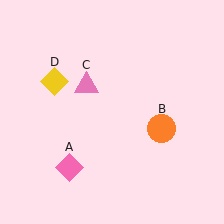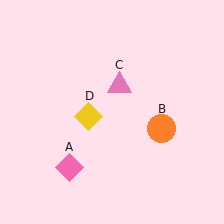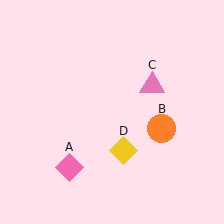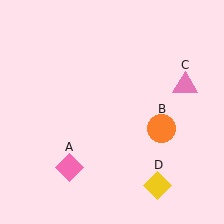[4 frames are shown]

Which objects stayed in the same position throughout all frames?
Pink diamond (object A) and orange circle (object B) remained stationary.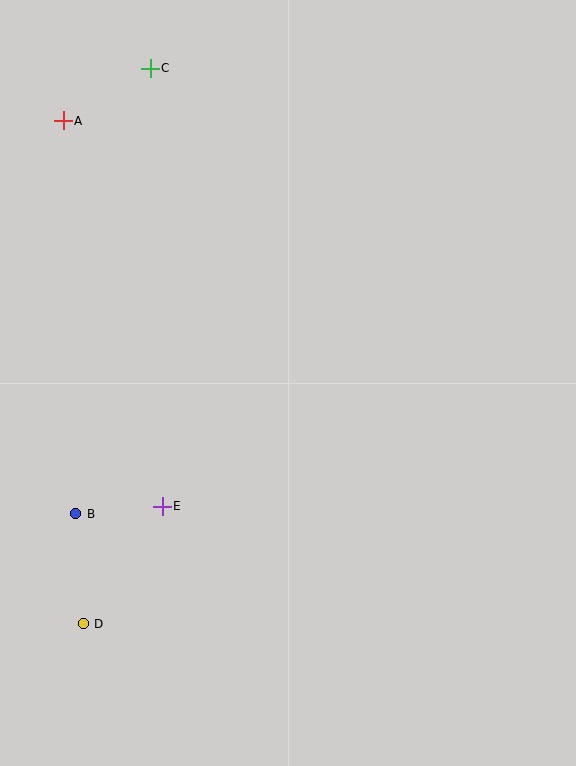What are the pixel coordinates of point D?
Point D is at (83, 624).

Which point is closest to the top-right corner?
Point C is closest to the top-right corner.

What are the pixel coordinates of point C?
Point C is at (150, 68).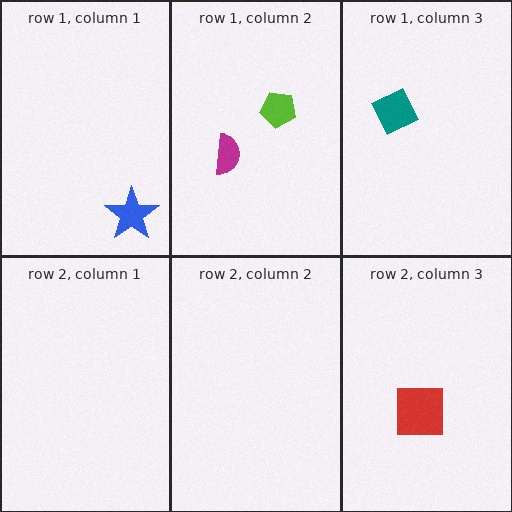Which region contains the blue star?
The row 1, column 1 region.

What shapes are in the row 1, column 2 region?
The magenta semicircle, the lime pentagon.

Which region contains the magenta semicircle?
The row 1, column 2 region.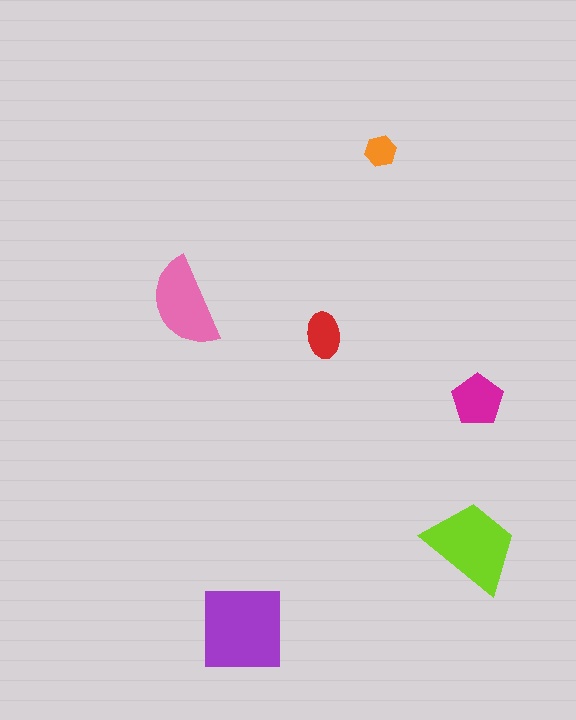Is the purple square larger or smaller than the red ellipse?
Larger.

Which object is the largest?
The purple square.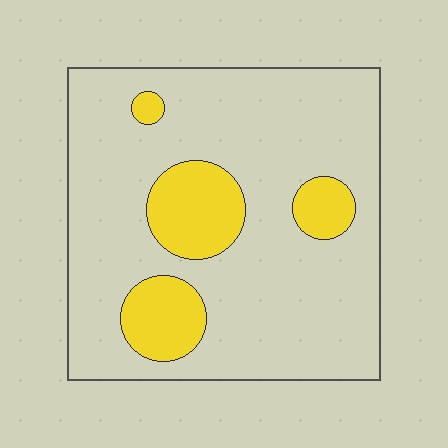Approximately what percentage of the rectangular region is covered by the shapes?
Approximately 20%.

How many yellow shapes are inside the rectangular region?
4.